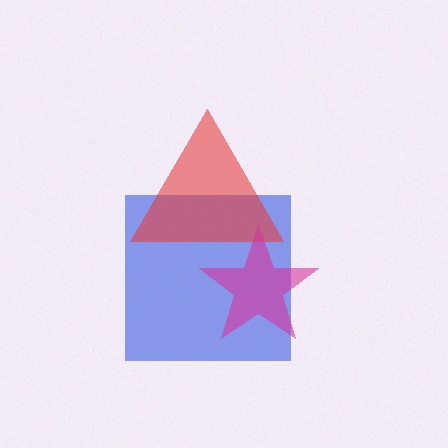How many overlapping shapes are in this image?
There are 3 overlapping shapes in the image.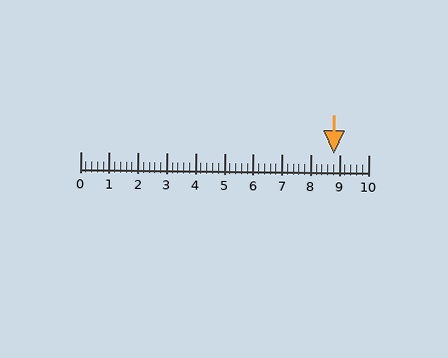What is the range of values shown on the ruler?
The ruler shows values from 0 to 10.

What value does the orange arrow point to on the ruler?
The orange arrow points to approximately 8.8.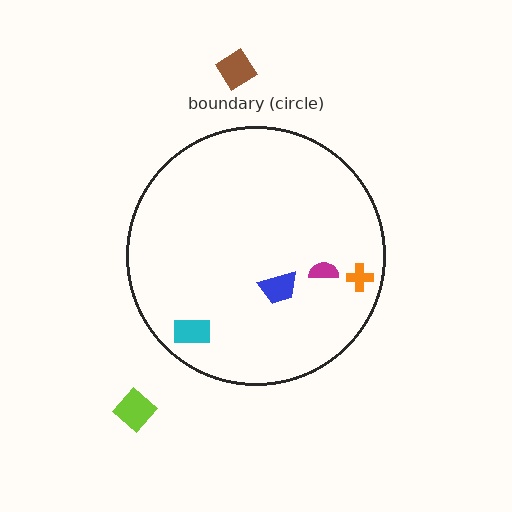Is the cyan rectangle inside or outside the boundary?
Inside.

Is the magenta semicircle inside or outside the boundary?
Inside.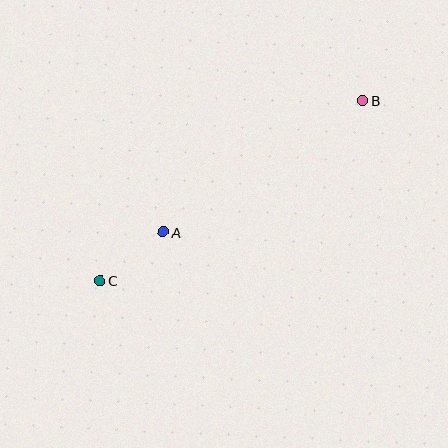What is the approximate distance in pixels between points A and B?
The distance between A and B is approximately 239 pixels.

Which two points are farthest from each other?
Points B and C are farthest from each other.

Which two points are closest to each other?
Points A and C are closest to each other.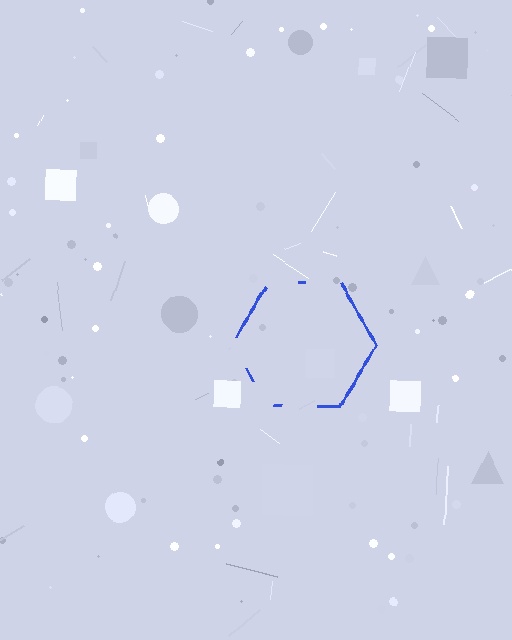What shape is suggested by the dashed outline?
The dashed outline suggests a hexagon.